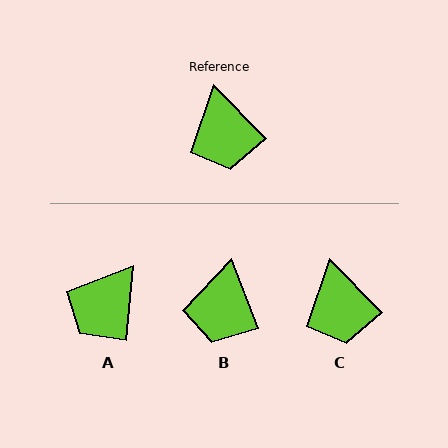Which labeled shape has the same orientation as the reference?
C.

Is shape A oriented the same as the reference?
No, it is off by about 50 degrees.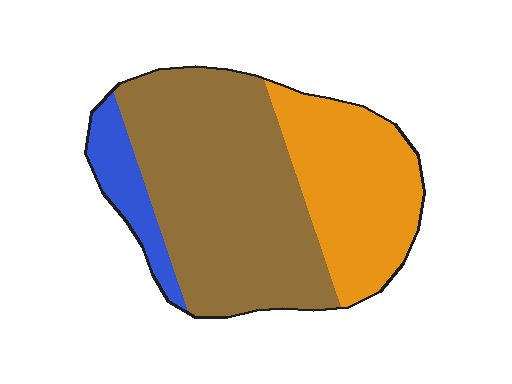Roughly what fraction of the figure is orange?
Orange covers around 30% of the figure.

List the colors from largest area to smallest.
From largest to smallest: brown, orange, blue.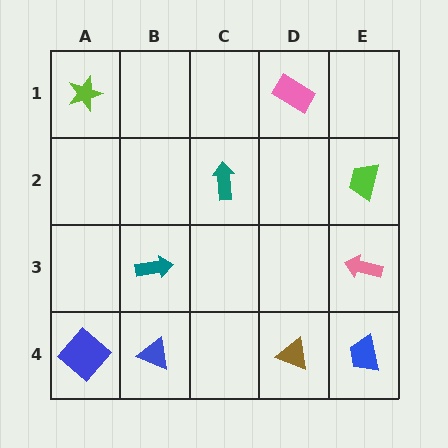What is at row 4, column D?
A brown triangle.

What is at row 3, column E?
A pink arrow.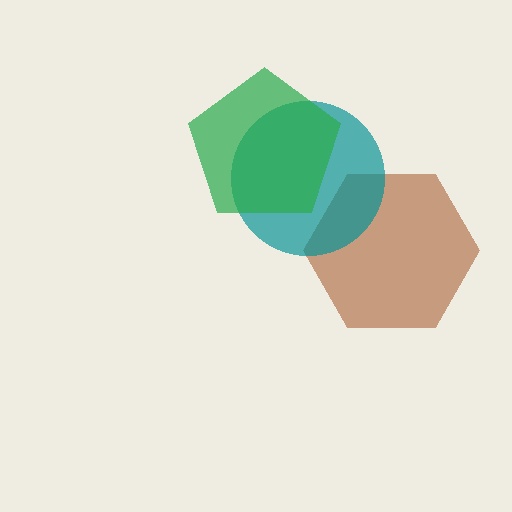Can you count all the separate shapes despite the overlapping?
Yes, there are 3 separate shapes.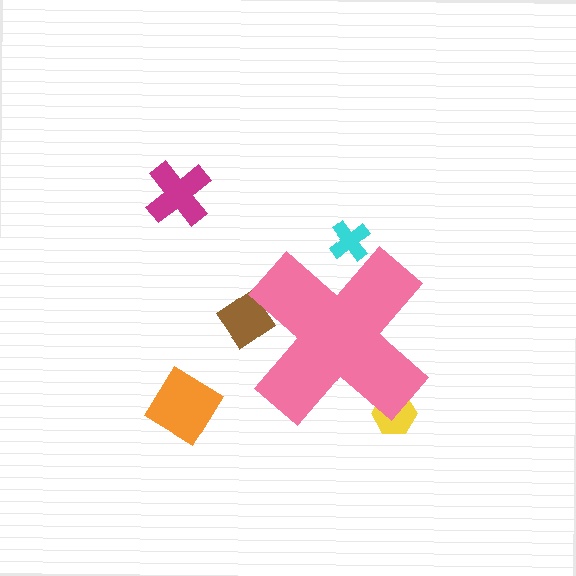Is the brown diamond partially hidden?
Yes, the brown diamond is partially hidden behind the pink cross.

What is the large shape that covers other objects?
A pink cross.